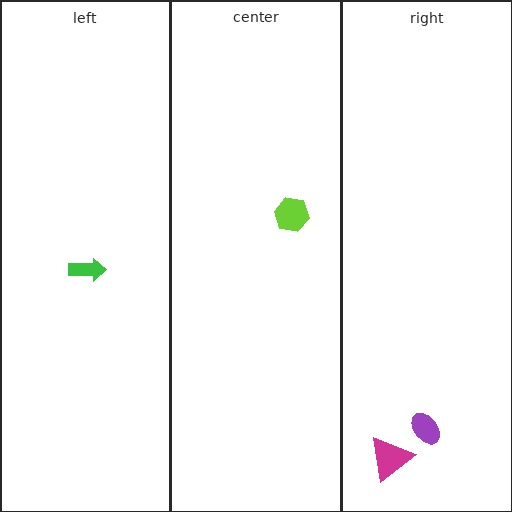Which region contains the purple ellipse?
The right region.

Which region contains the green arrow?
The left region.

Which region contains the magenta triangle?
The right region.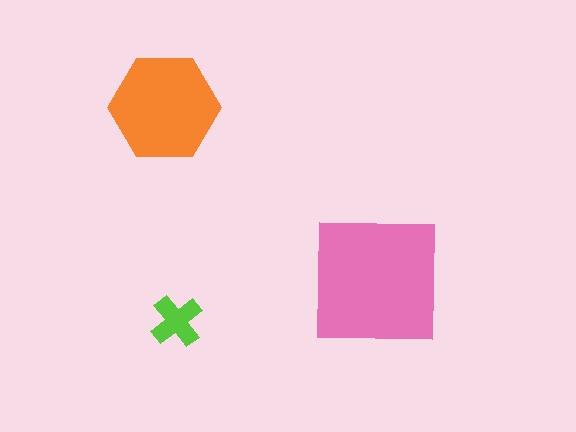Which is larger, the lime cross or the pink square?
The pink square.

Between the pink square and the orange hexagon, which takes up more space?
The pink square.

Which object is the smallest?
The lime cross.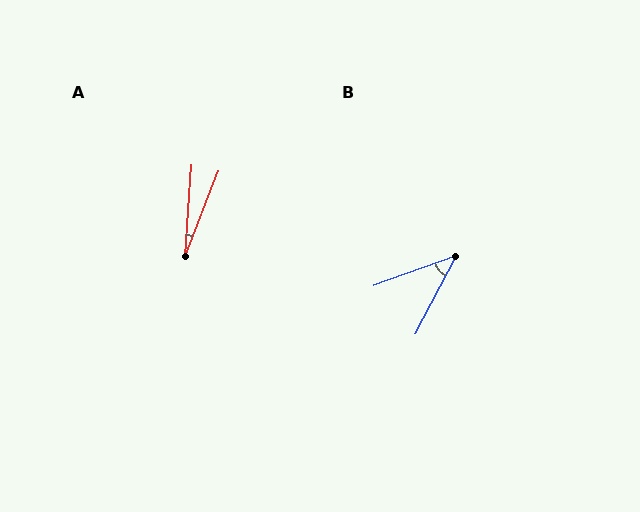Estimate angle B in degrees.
Approximately 42 degrees.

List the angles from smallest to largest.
A (17°), B (42°).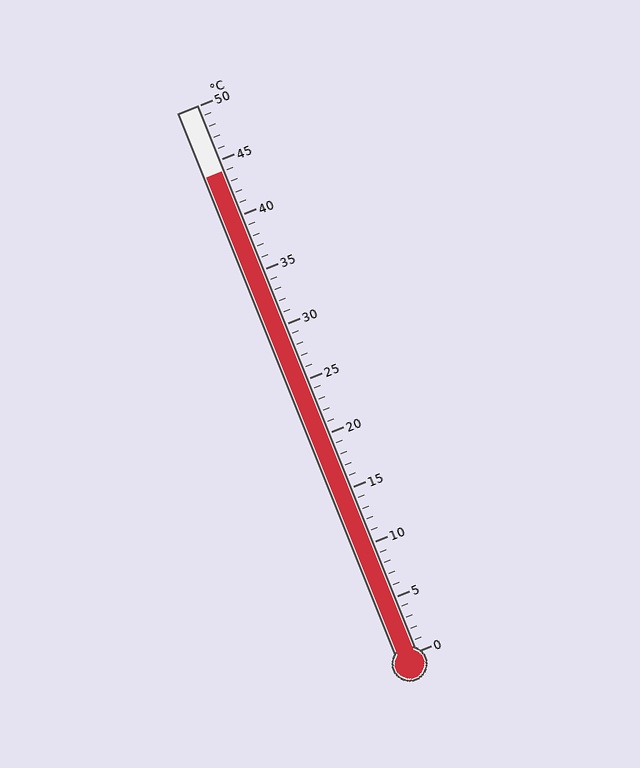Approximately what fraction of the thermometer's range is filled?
The thermometer is filled to approximately 90% of its range.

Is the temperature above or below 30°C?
The temperature is above 30°C.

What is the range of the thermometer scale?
The thermometer scale ranges from 0°C to 50°C.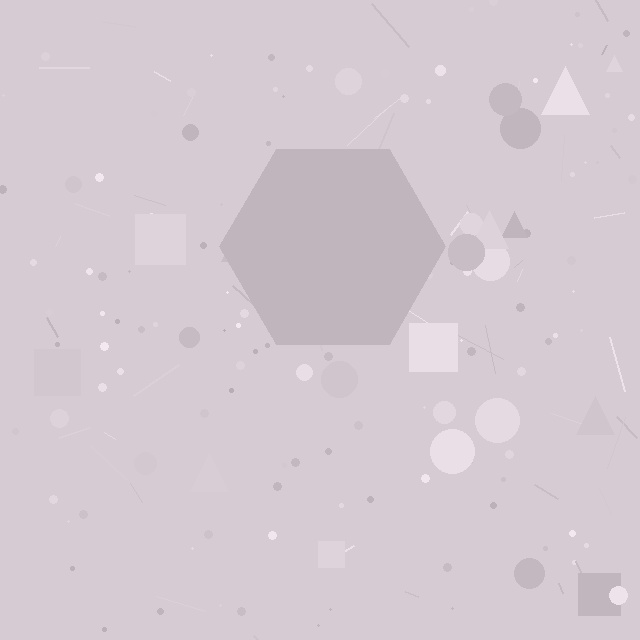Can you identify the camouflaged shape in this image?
The camouflaged shape is a hexagon.